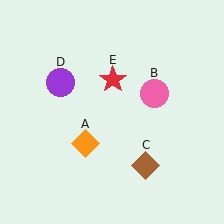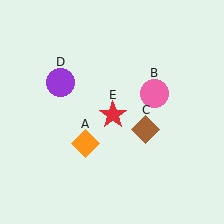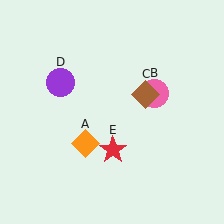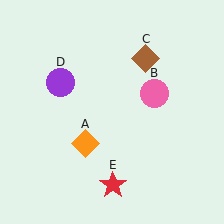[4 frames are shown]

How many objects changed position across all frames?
2 objects changed position: brown diamond (object C), red star (object E).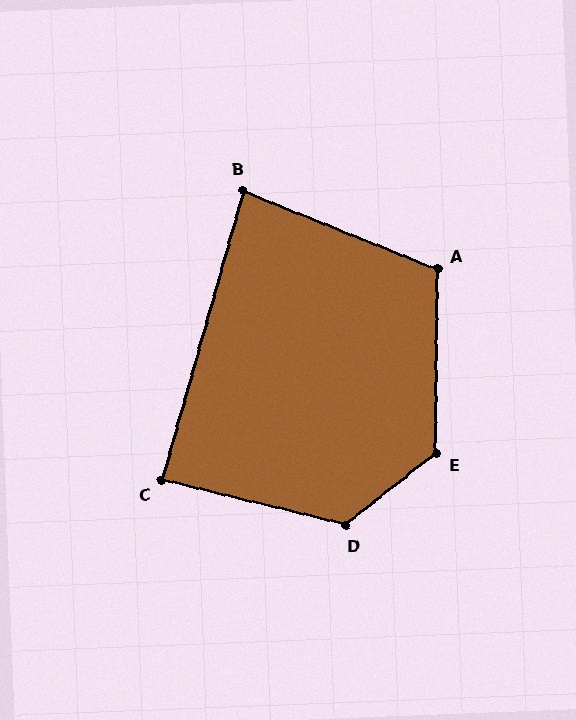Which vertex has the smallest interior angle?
B, at approximately 84 degrees.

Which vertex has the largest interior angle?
E, at approximately 129 degrees.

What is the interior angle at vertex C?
Approximately 88 degrees (approximately right).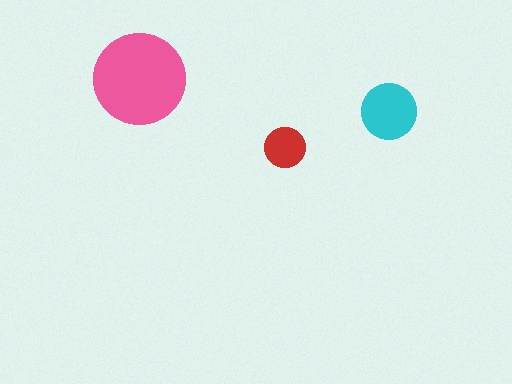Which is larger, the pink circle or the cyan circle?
The pink one.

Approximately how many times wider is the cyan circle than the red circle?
About 1.5 times wider.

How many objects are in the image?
There are 3 objects in the image.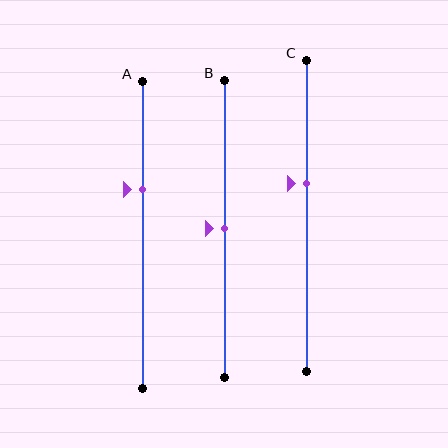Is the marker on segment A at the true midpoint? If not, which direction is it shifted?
No, the marker on segment A is shifted upward by about 15% of the segment length.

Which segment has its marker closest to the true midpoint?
Segment B has its marker closest to the true midpoint.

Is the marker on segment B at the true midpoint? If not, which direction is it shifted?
Yes, the marker on segment B is at the true midpoint.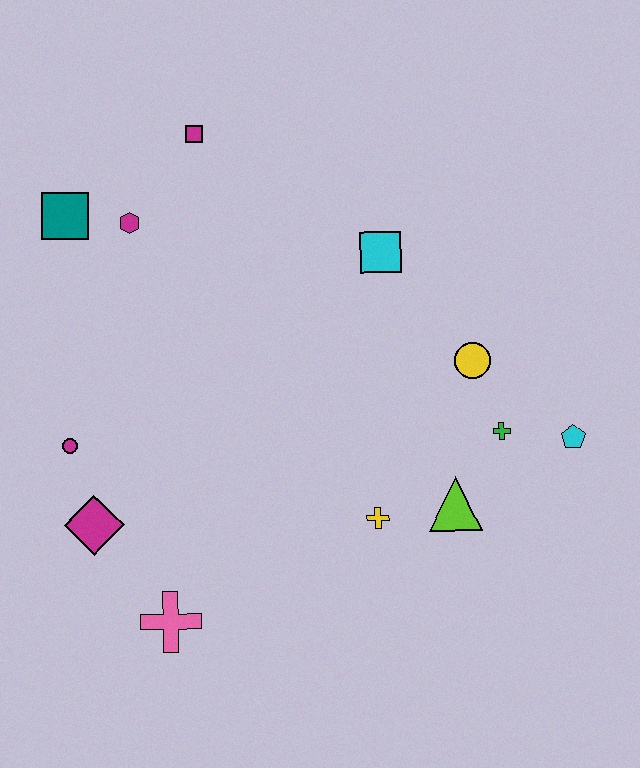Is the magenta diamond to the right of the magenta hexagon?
No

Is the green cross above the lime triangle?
Yes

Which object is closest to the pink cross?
The magenta diamond is closest to the pink cross.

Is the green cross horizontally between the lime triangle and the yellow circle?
No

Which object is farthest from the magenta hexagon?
The cyan pentagon is farthest from the magenta hexagon.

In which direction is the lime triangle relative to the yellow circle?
The lime triangle is below the yellow circle.